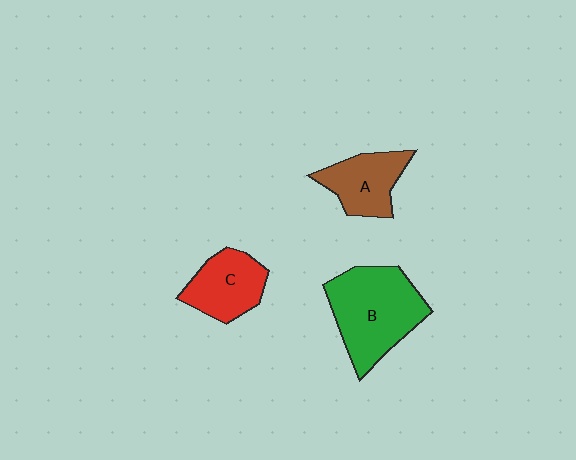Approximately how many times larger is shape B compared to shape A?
Approximately 1.7 times.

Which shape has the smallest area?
Shape A (brown).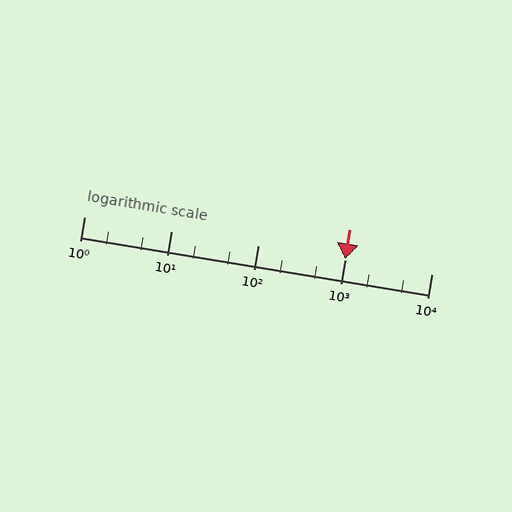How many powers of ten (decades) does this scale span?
The scale spans 4 decades, from 1 to 10000.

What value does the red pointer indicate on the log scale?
The pointer indicates approximately 1000.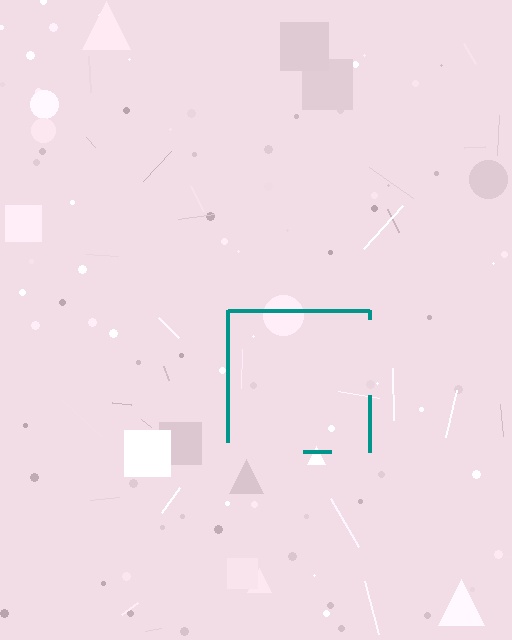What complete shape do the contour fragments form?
The contour fragments form a square.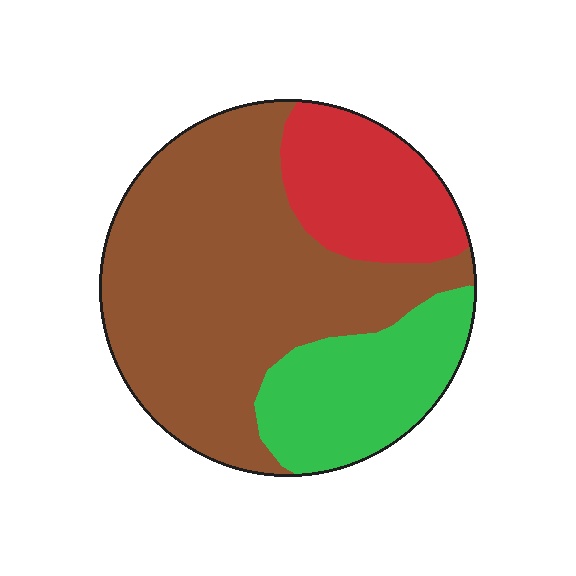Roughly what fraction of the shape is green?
Green covers about 20% of the shape.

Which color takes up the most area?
Brown, at roughly 60%.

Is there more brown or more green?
Brown.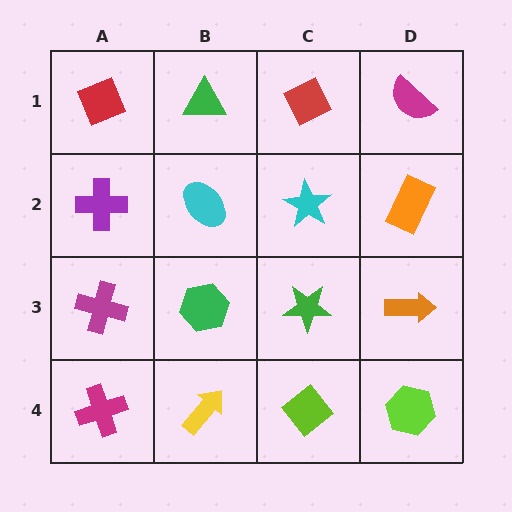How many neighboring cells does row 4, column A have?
2.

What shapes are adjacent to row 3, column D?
An orange rectangle (row 2, column D), a lime hexagon (row 4, column D), a green star (row 3, column C).